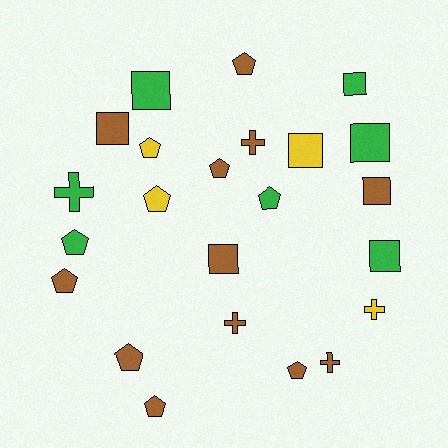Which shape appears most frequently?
Pentagon, with 10 objects.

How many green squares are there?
There are 4 green squares.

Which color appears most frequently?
Brown, with 12 objects.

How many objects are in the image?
There are 23 objects.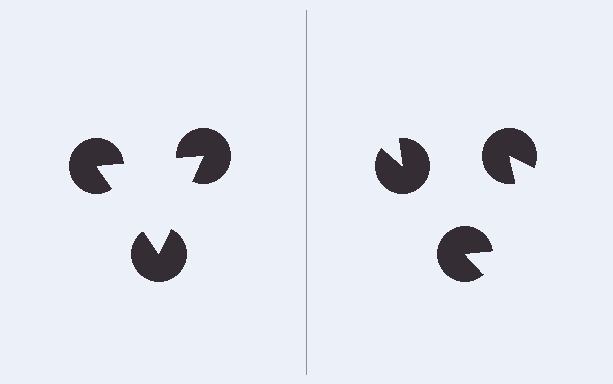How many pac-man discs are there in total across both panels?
6 — 3 on each side.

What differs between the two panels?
The pac-man discs are positioned identically on both sides; only the wedge orientations differ. On the left they align to a triangle; on the right they are misaligned.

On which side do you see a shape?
An illusory triangle appears on the left side. On the right side the wedge cuts are rotated, so no coherent shape forms.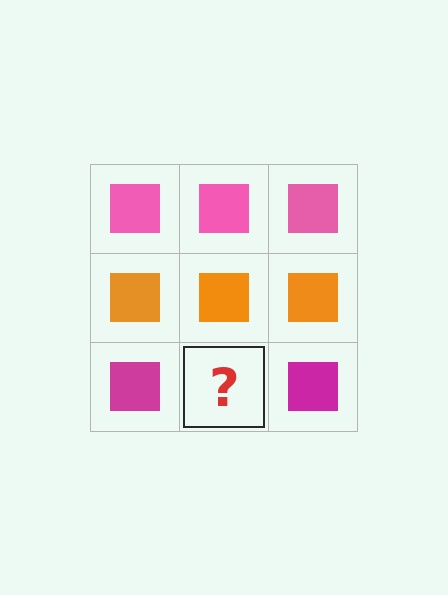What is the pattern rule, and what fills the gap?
The rule is that each row has a consistent color. The gap should be filled with a magenta square.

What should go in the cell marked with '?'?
The missing cell should contain a magenta square.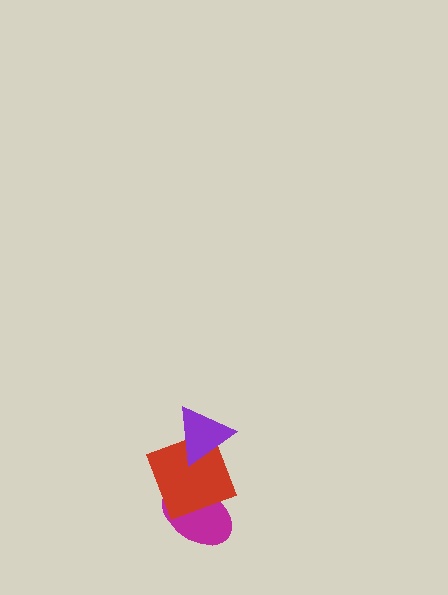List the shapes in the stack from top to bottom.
From top to bottom: the purple triangle, the red square, the magenta ellipse.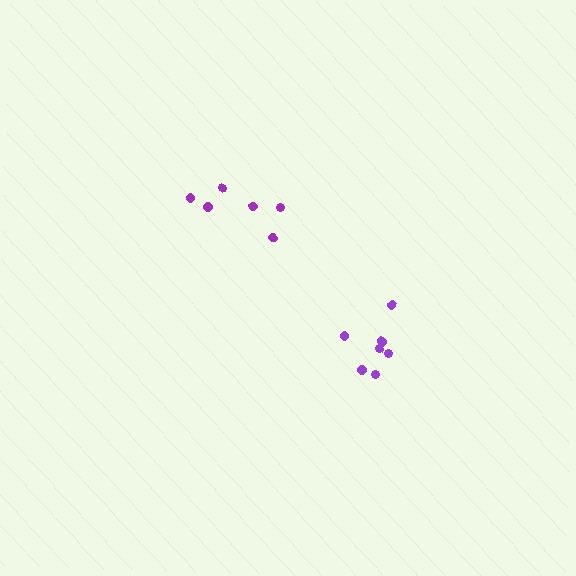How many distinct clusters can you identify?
There are 2 distinct clusters.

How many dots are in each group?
Group 1: 7 dots, Group 2: 6 dots (13 total).